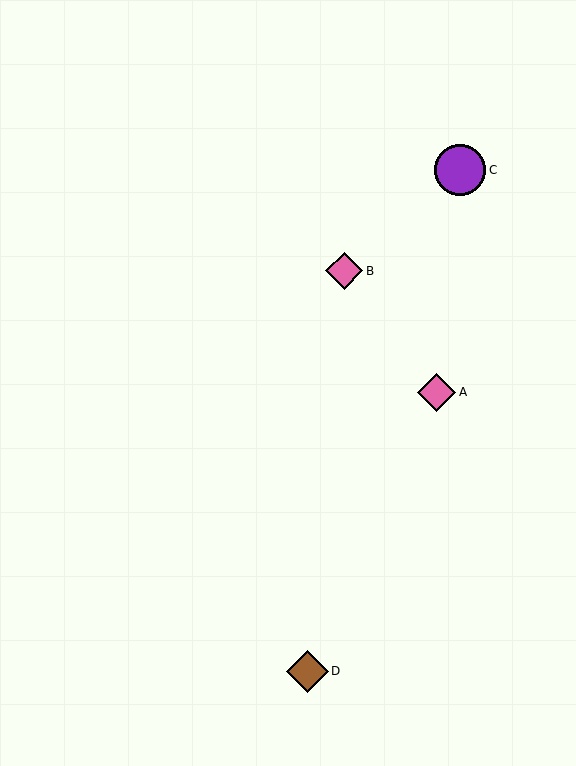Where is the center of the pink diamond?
The center of the pink diamond is at (344, 271).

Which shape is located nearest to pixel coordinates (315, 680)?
The brown diamond (labeled D) at (307, 671) is nearest to that location.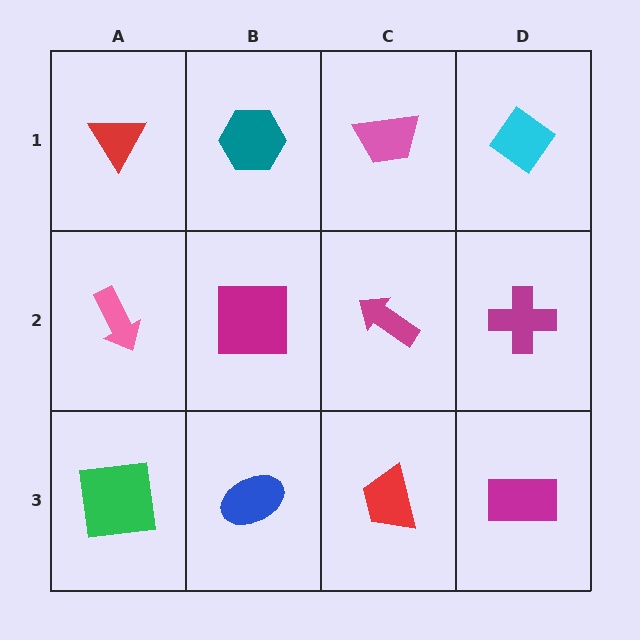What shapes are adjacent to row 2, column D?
A cyan diamond (row 1, column D), a magenta rectangle (row 3, column D), a magenta arrow (row 2, column C).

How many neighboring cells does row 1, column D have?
2.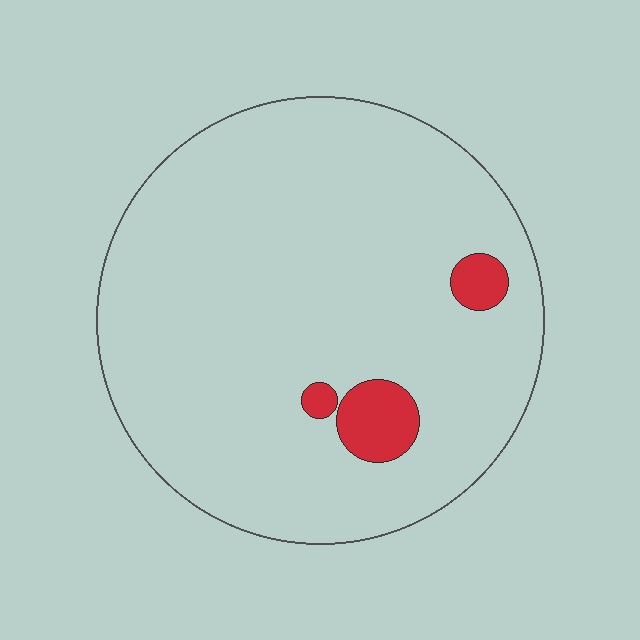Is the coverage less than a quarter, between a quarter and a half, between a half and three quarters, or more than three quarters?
Less than a quarter.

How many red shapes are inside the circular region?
3.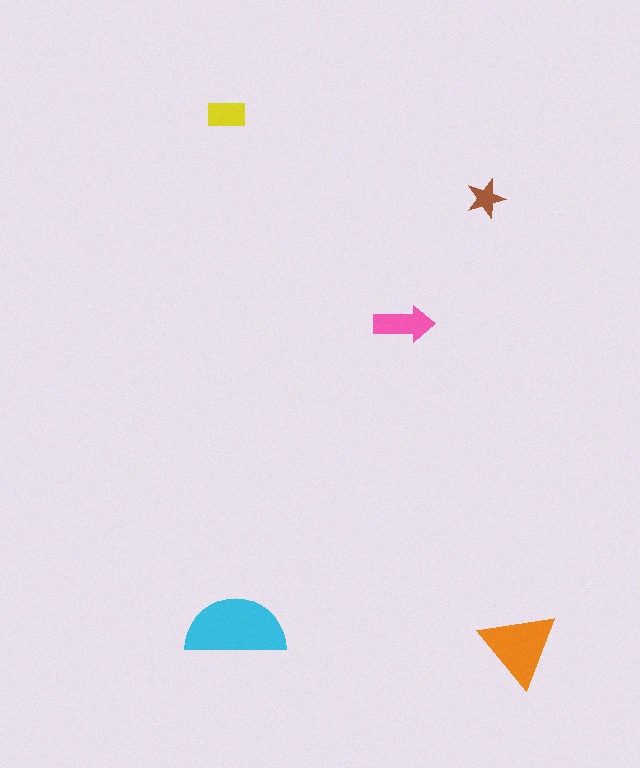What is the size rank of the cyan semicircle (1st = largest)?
1st.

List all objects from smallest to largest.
The brown star, the yellow rectangle, the pink arrow, the orange triangle, the cyan semicircle.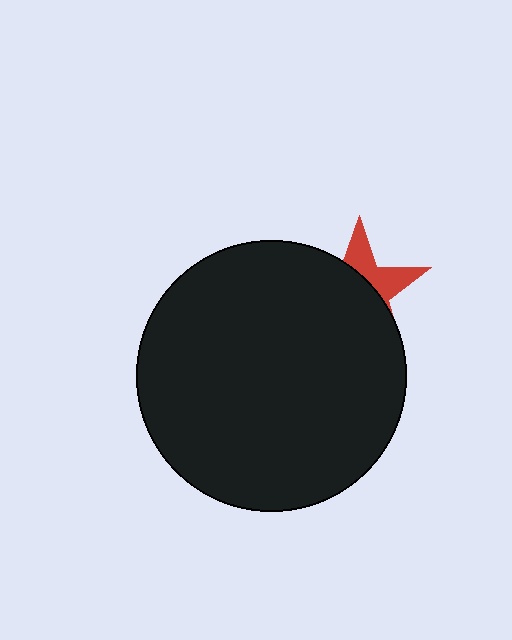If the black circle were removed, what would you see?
You would see the complete red star.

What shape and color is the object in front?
The object in front is a black circle.